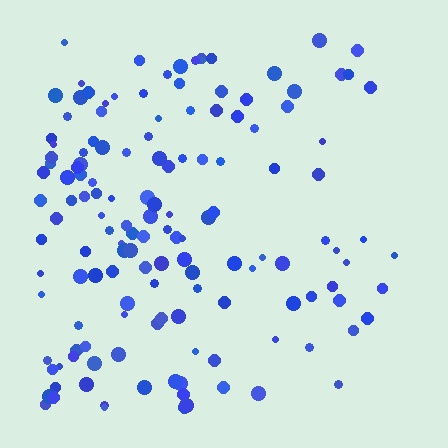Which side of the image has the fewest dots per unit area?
The right.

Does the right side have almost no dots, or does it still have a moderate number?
Still a moderate number, just noticeably fewer than the left.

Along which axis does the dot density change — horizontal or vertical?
Horizontal.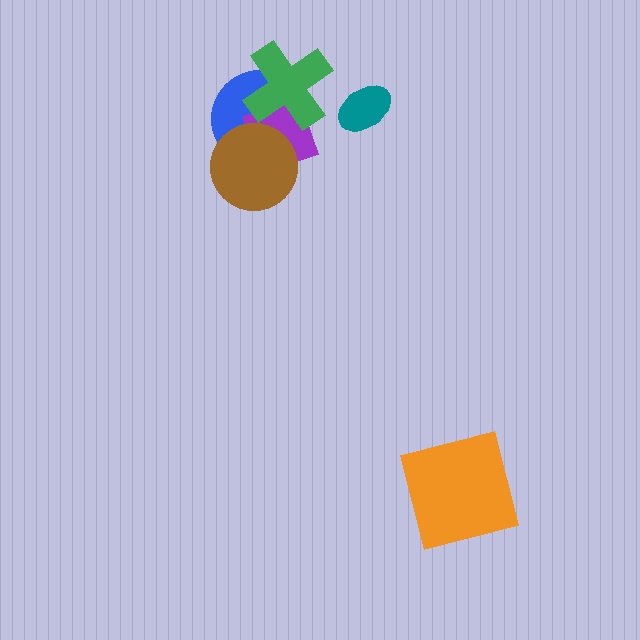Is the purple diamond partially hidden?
Yes, it is partially covered by another shape.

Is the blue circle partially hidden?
Yes, it is partially covered by another shape.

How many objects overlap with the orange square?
0 objects overlap with the orange square.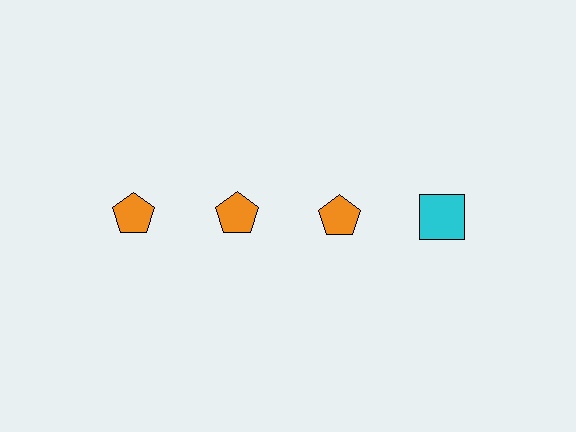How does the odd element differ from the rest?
It differs in both color (cyan instead of orange) and shape (square instead of pentagon).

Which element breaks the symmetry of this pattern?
The cyan square in the top row, second from right column breaks the symmetry. All other shapes are orange pentagons.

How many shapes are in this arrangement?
There are 4 shapes arranged in a grid pattern.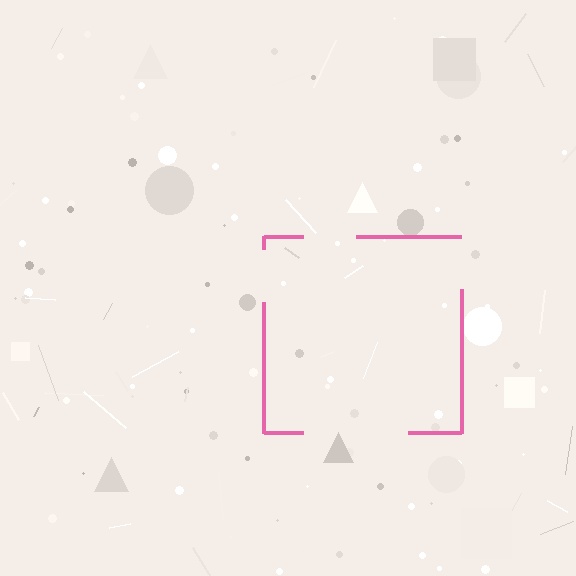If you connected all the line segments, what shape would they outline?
They would outline a square.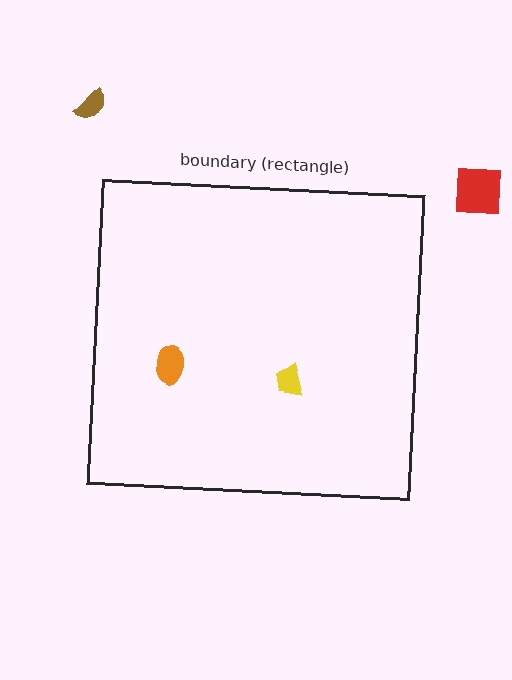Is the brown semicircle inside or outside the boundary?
Outside.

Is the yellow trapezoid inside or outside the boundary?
Inside.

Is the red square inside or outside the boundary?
Outside.